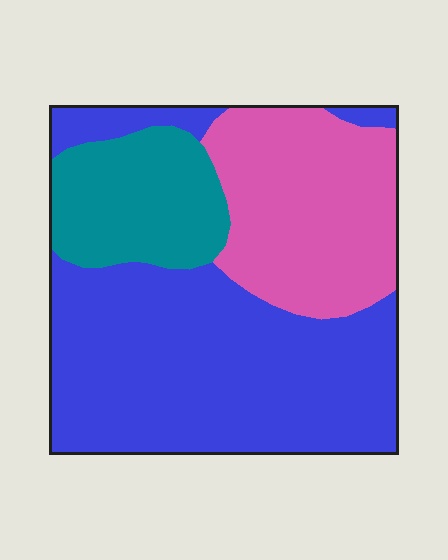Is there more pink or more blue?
Blue.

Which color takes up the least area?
Teal, at roughly 20%.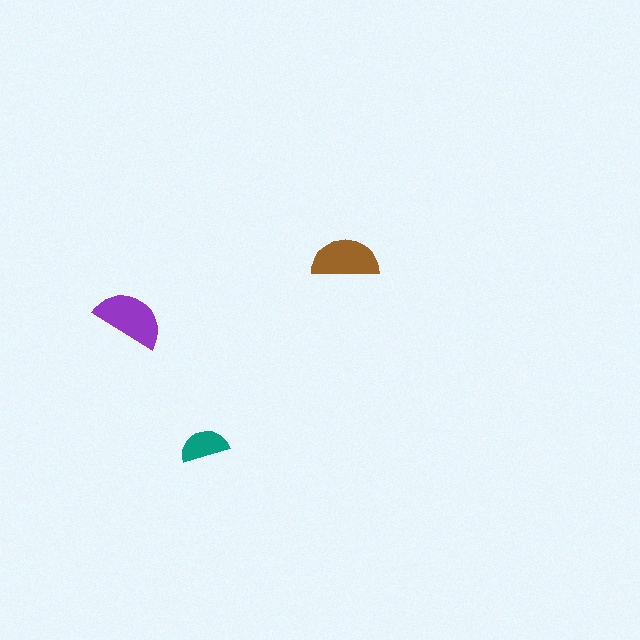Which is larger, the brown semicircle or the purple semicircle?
The purple one.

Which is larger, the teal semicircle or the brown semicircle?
The brown one.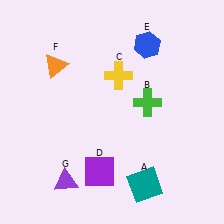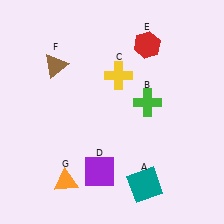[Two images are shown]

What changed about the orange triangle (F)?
In Image 1, F is orange. In Image 2, it changed to brown.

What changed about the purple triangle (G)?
In Image 1, G is purple. In Image 2, it changed to orange.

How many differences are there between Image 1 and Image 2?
There are 3 differences between the two images.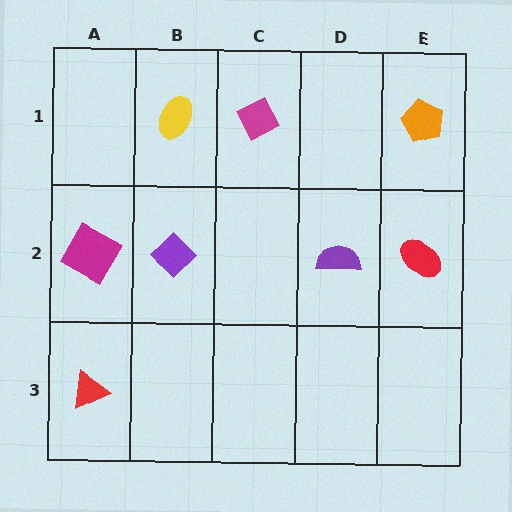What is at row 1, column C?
A magenta diamond.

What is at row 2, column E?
A red ellipse.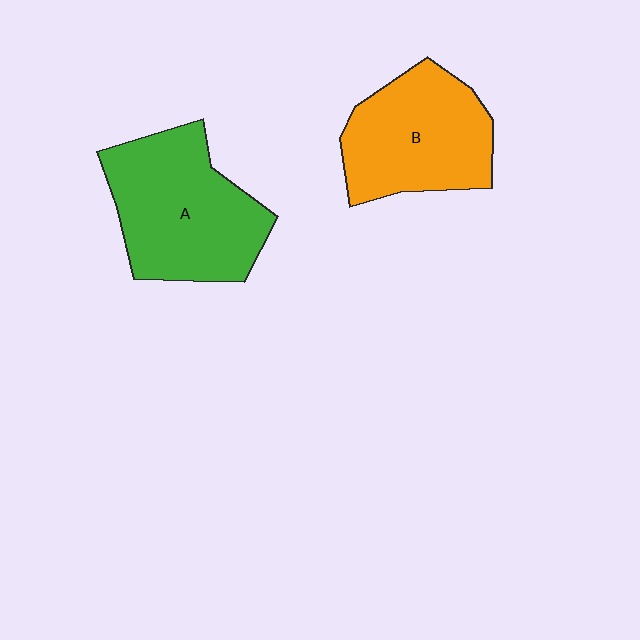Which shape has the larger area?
Shape A (green).